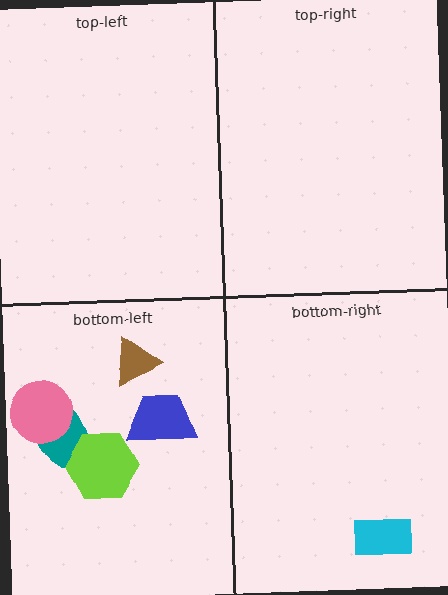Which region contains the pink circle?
The bottom-left region.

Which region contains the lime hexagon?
The bottom-left region.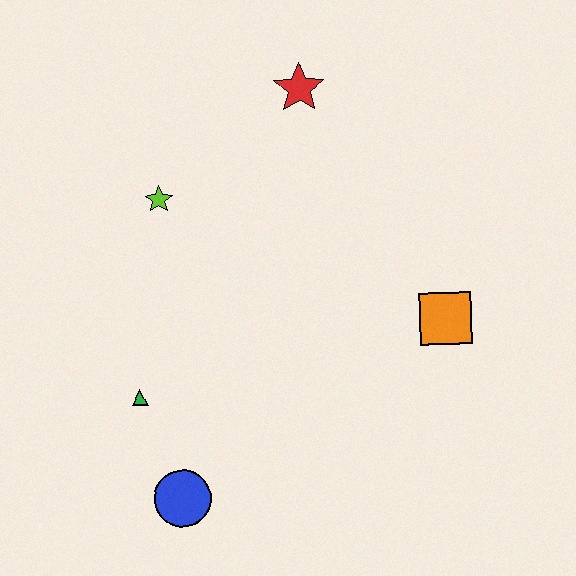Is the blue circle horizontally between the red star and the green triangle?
Yes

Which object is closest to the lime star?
The red star is closest to the lime star.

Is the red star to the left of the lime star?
No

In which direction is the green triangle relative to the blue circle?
The green triangle is above the blue circle.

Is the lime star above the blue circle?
Yes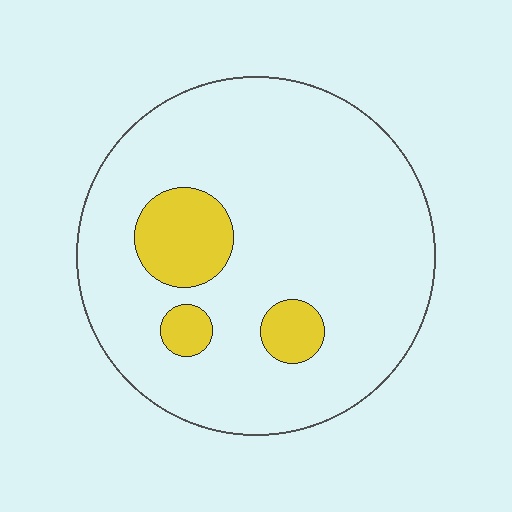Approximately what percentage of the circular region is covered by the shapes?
Approximately 15%.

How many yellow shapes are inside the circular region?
3.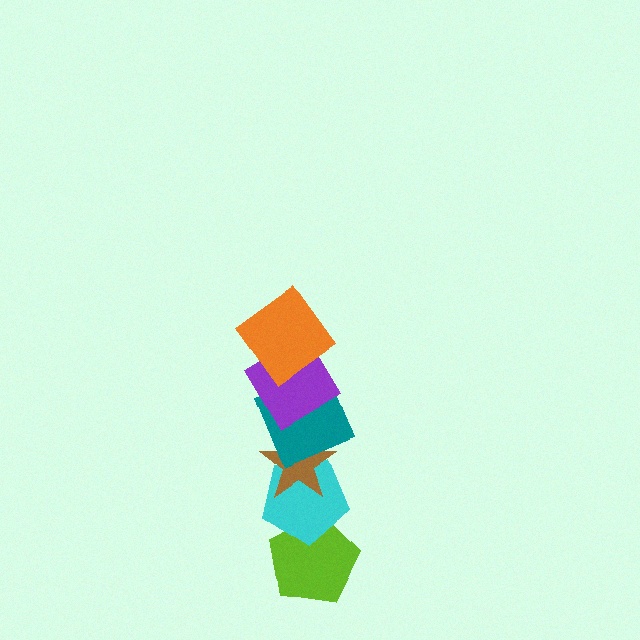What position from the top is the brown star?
The brown star is 4th from the top.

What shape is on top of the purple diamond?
The orange diamond is on top of the purple diamond.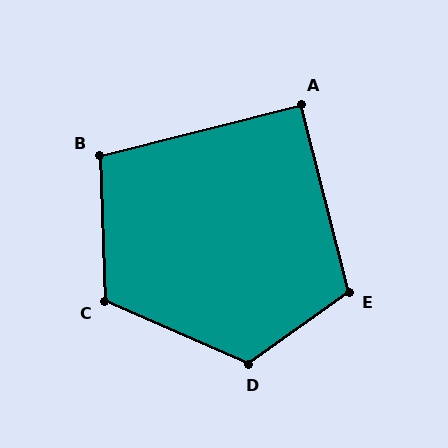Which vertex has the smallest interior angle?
A, at approximately 90 degrees.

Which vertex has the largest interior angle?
D, at approximately 121 degrees.